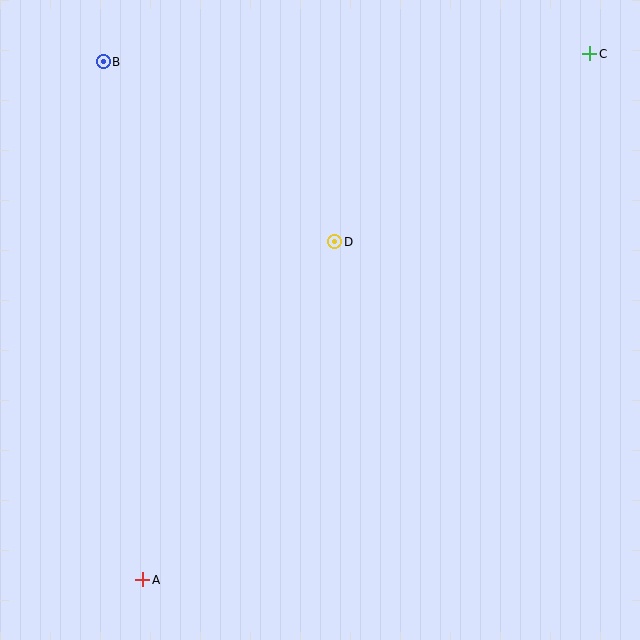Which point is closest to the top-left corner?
Point B is closest to the top-left corner.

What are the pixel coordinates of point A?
Point A is at (143, 580).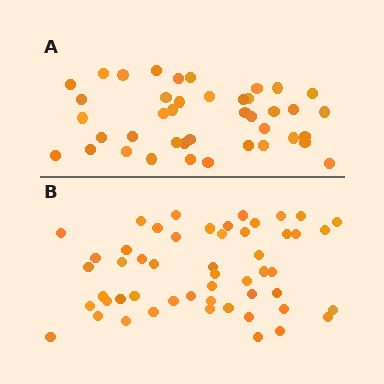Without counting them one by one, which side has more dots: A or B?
Region B (the bottom region) has more dots.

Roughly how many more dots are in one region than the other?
Region B has roughly 12 or so more dots than region A.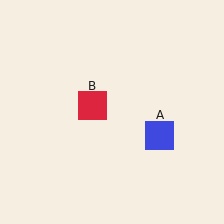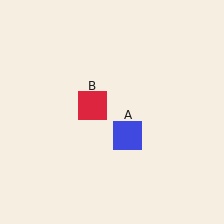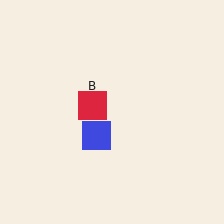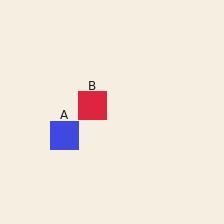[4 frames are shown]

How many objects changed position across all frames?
1 object changed position: blue square (object A).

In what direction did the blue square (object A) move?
The blue square (object A) moved left.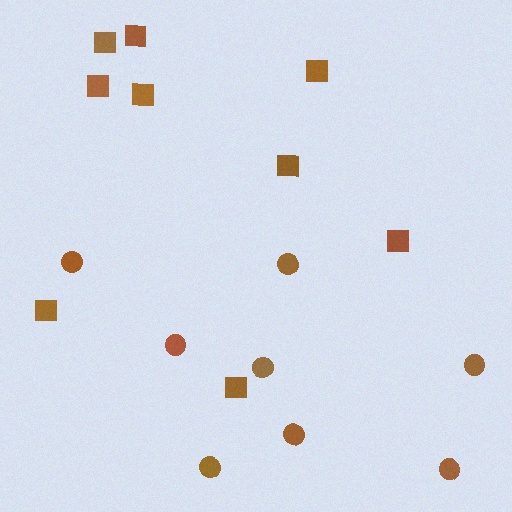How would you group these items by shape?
There are 2 groups: one group of squares (9) and one group of circles (8).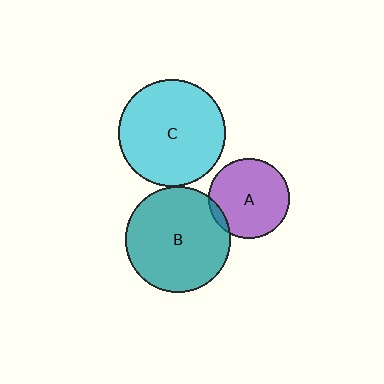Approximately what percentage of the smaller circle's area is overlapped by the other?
Approximately 5%.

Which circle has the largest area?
Circle C (cyan).